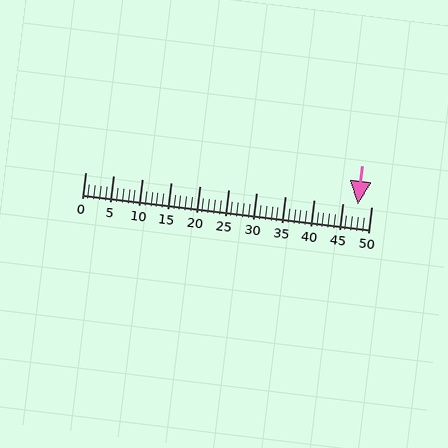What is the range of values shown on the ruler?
The ruler shows values from 0 to 50.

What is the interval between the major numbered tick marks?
The major tick marks are spaced 5 units apart.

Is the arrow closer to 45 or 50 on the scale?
The arrow is closer to 50.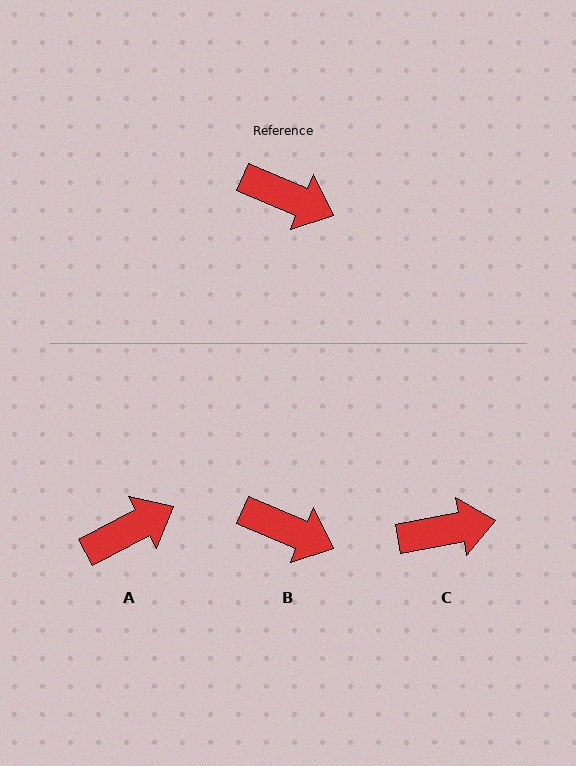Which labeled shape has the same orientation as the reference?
B.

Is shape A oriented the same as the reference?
No, it is off by about 51 degrees.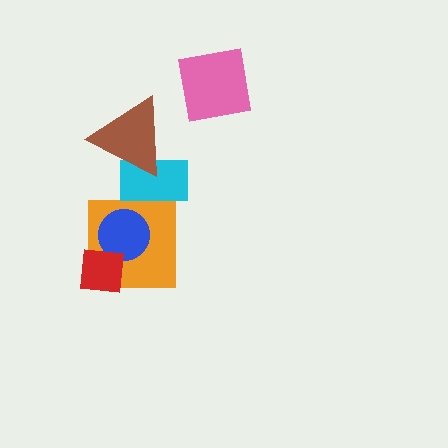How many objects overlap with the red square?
2 objects overlap with the red square.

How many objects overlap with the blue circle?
2 objects overlap with the blue circle.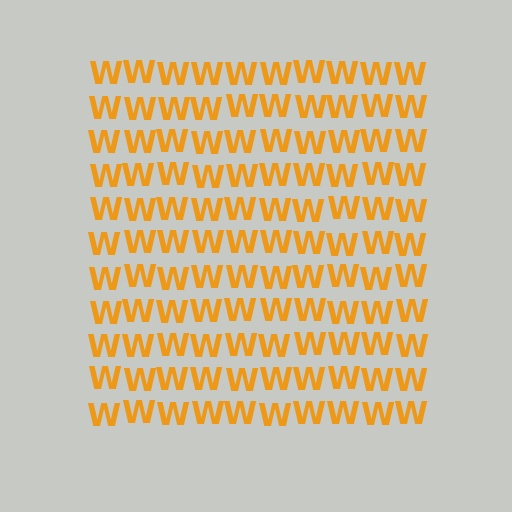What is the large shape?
The large shape is a square.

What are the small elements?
The small elements are letter W's.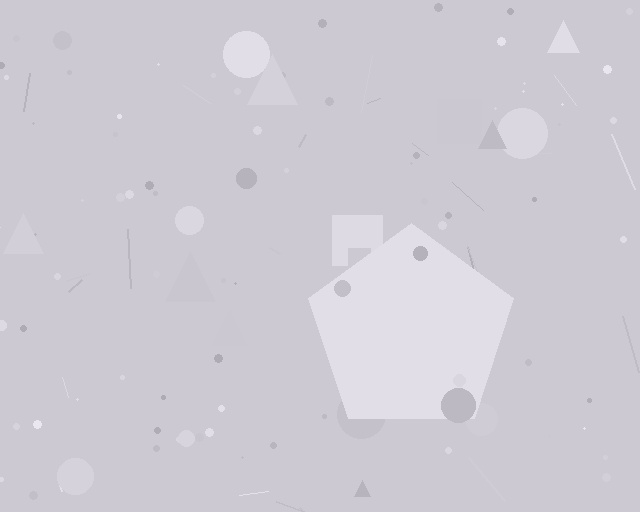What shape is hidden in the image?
A pentagon is hidden in the image.